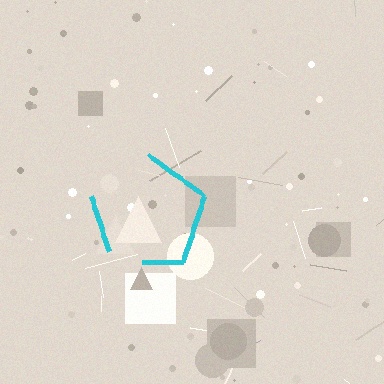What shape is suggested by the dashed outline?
The dashed outline suggests a pentagon.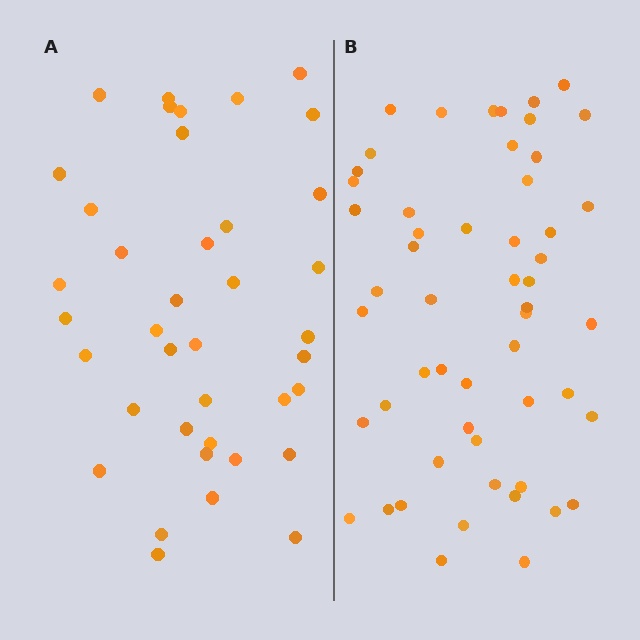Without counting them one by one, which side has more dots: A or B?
Region B (the right region) has more dots.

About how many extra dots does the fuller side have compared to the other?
Region B has approximately 15 more dots than region A.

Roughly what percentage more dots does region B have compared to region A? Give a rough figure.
About 40% more.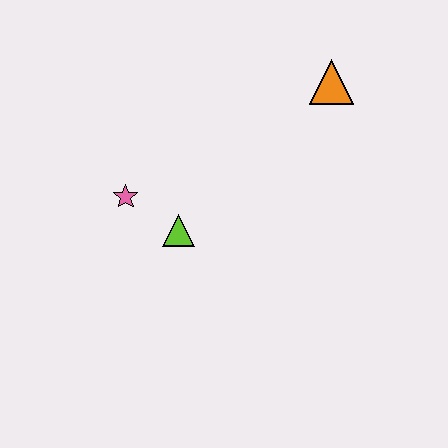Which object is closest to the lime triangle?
The pink star is closest to the lime triangle.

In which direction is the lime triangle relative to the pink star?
The lime triangle is to the right of the pink star.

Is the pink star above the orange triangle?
No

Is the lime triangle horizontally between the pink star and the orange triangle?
Yes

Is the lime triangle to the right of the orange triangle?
No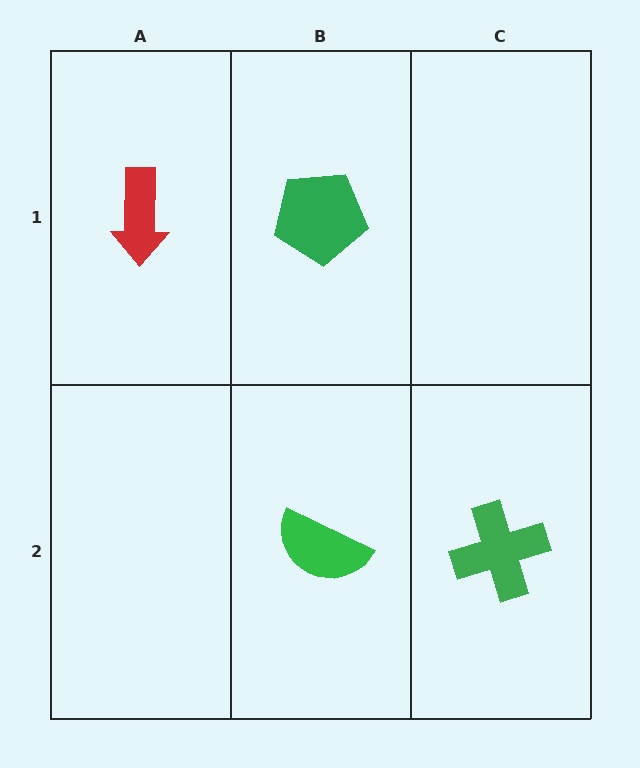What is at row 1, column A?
A red arrow.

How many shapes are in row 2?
2 shapes.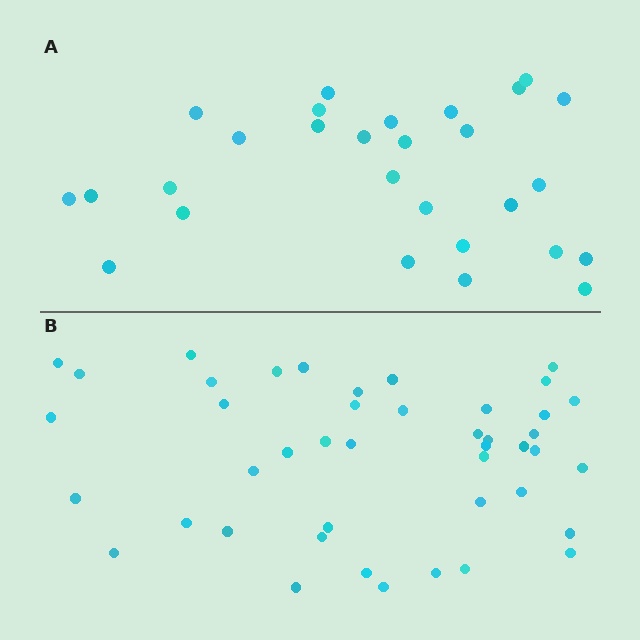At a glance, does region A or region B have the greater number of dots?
Region B (the bottom region) has more dots.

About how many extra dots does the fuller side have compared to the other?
Region B has approximately 15 more dots than region A.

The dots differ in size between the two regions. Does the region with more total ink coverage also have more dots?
No. Region A has more total ink coverage because its dots are larger, but region B actually contains more individual dots. Total area can be misleading — the number of items is what matters here.